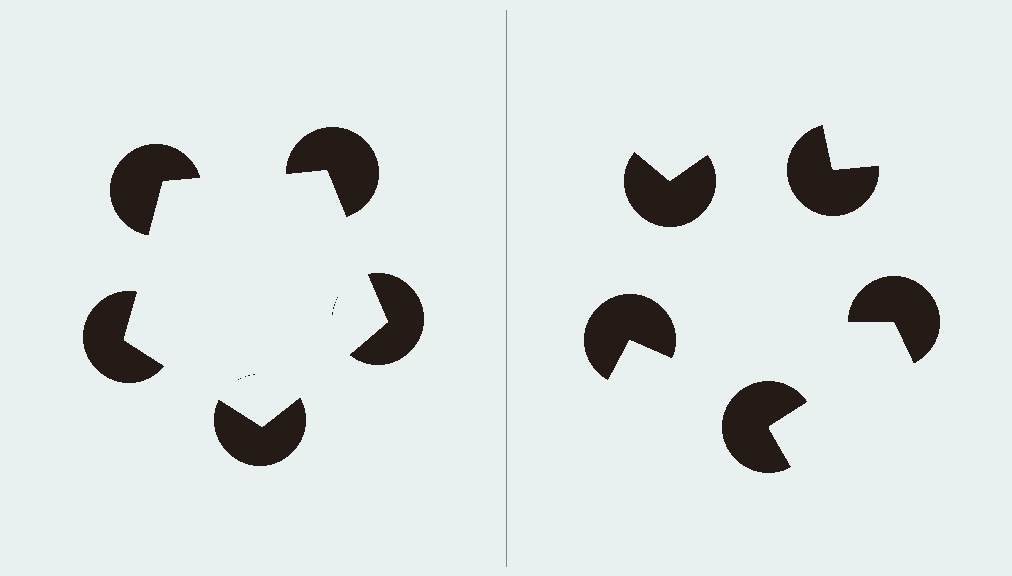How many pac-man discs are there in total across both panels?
10 — 5 on each side.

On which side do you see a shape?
An illusory pentagon appears on the left side. On the right side the wedge cuts are rotated, so no coherent shape forms.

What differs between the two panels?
The pac-man discs are positioned identically on both sides; only the wedge orientations differ. On the left they align to a pentagon; on the right they are misaligned.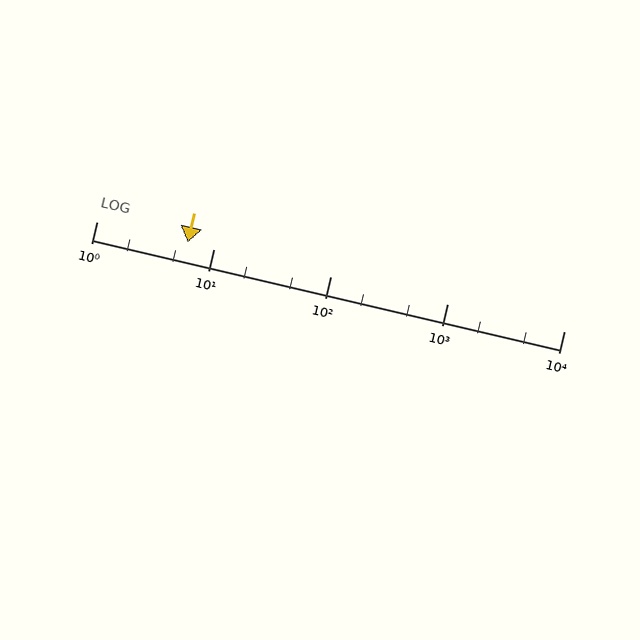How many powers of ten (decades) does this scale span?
The scale spans 4 decades, from 1 to 10000.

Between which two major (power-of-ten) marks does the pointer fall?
The pointer is between 1 and 10.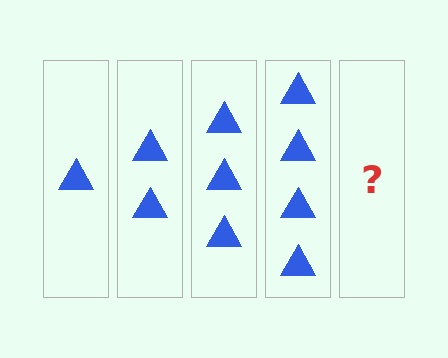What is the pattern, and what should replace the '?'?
The pattern is that each step adds one more triangle. The '?' should be 5 triangles.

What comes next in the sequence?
The next element should be 5 triangles.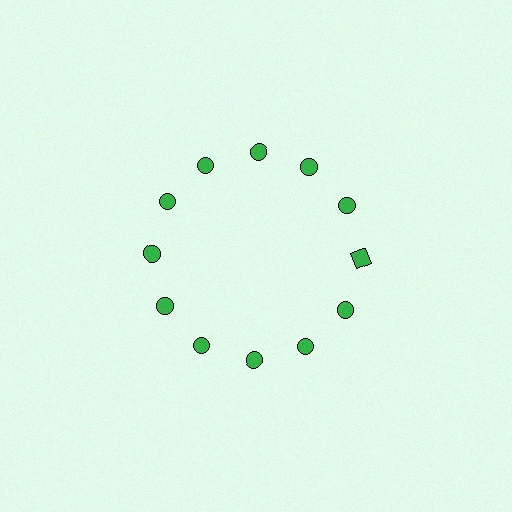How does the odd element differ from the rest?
It has a different shape: square instead of circle.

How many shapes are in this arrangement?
There are 12 shapes arranged in a ring pattern.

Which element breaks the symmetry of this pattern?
The green square at roughly the 3 o'clock position breaks the symmetry. All other shapes are green circles.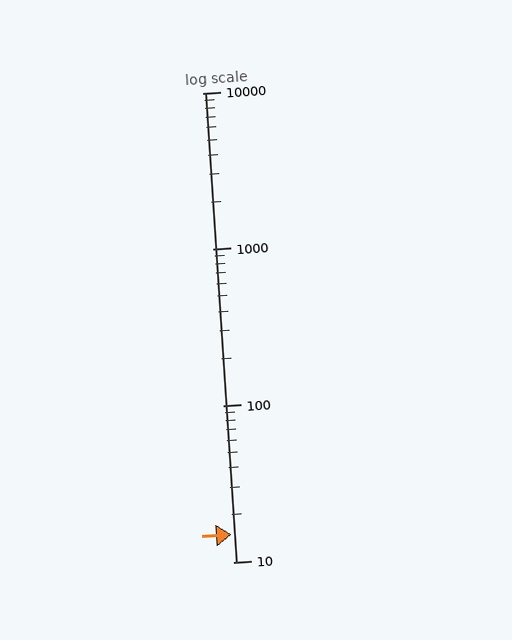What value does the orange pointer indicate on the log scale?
The pointer indicates approximately 15.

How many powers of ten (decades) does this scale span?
The scale spans 3 decades, from 10 to 10000.